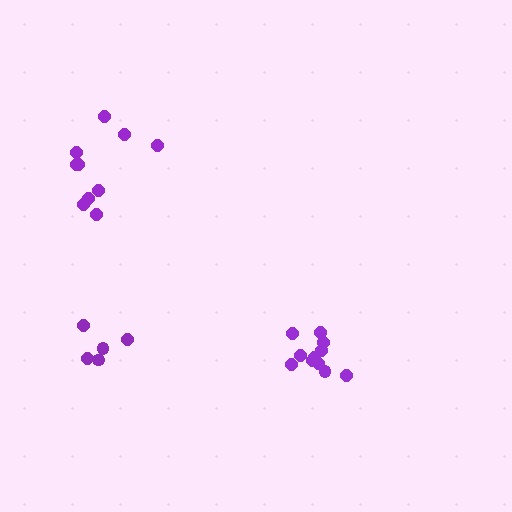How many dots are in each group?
Group 1: 5 dots, Group 2: 11 dots, Group 3: 10 dots (26 total).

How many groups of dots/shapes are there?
There are 3 groups.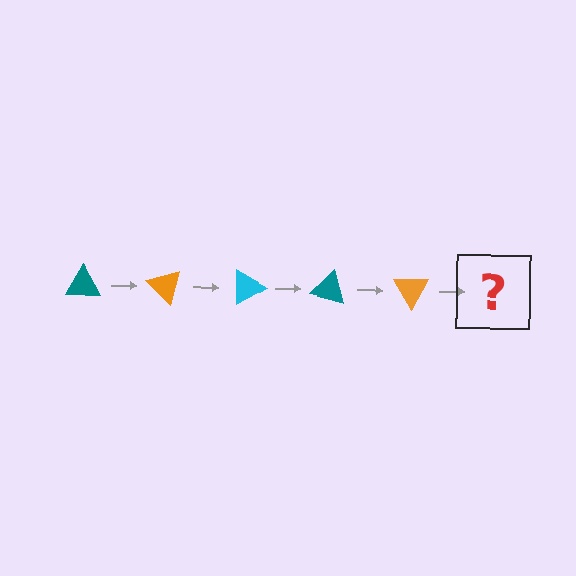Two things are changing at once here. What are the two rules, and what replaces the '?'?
The two rules are that it rotates 45 degrees each step and the color cycles through teal, orange, and cyan. The '?' should be a cyan triangle, rotated 225 degrees from the start.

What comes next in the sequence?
The next element should be a cyan triangle, rotated 225 degrees from the start.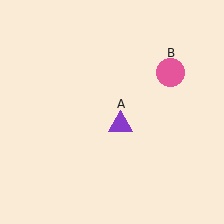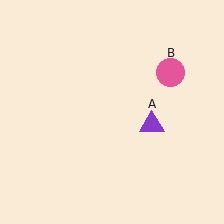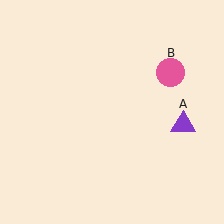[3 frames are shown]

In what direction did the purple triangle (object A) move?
The purple triangle (object A) moved right.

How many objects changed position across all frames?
1 object changed position: purple triangle (object A).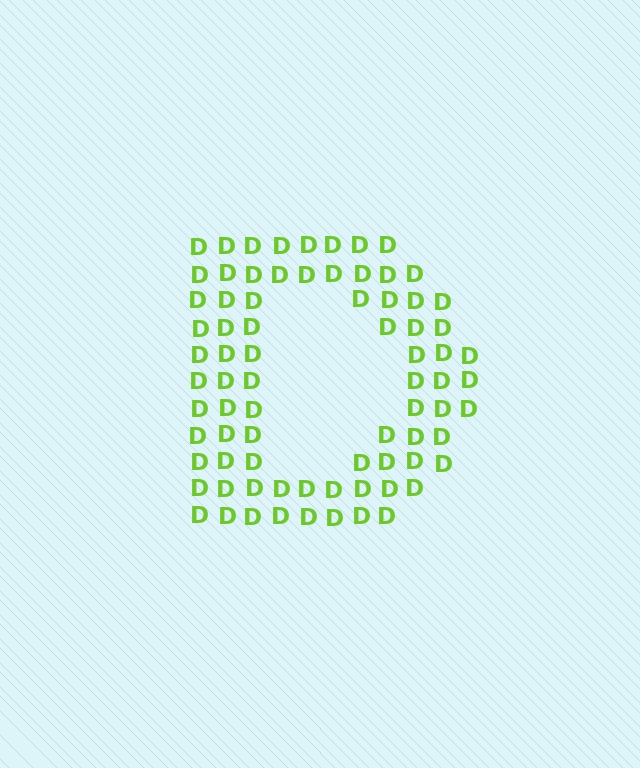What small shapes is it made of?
It is made of small letter D's.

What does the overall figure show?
The overall figure shows the letter D.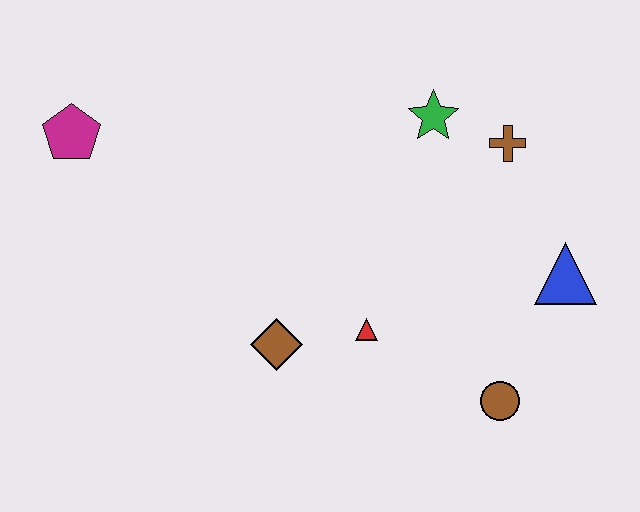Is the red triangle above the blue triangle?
No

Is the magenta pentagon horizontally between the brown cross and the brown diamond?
No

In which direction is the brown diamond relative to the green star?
The brown diamond is below the green star.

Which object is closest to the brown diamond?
The red triangle is closest to the brown diamond.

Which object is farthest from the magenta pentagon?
The blue triangle is farthest from the magenta pentagon.